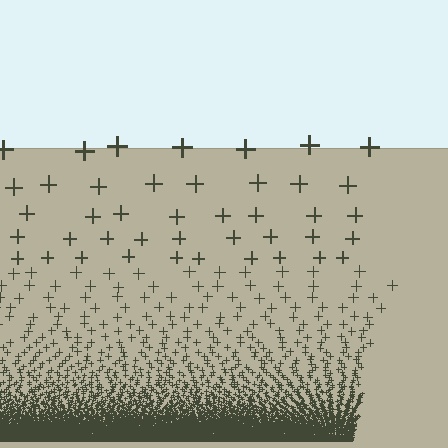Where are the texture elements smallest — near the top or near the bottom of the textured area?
Near the bottom.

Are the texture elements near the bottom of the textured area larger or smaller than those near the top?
Smaller. The gradient is inverted — elements near the bottom are smaller and denser.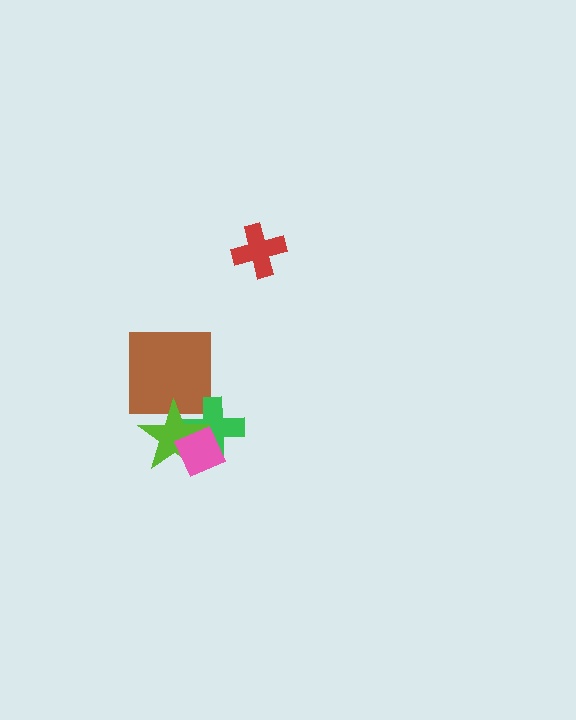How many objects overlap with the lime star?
3 objects overlap with the lime star.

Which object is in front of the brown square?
The lime star is in front of the brown square.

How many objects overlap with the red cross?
0 objects overlap with the red cross.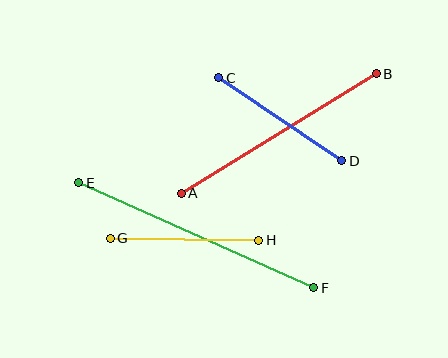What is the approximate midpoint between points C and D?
The midpoint is at approximately (280, 119) pixels.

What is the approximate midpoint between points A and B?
The midpoint is at approximately (279, 134) pixels.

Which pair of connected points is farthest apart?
Points E and F are farthest apart.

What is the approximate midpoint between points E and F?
The midpoint is at approximately (196, 235) pixels.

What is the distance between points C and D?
The distance is approximately 149 pixels.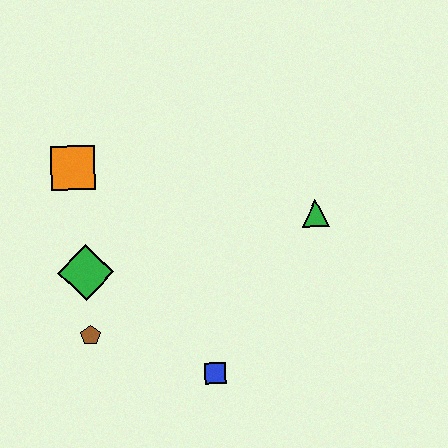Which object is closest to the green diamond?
The brown pentagon is closest to the green diamond.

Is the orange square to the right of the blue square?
No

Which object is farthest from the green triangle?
The brown pentagon is farthest from the green triangle.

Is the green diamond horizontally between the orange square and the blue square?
Yes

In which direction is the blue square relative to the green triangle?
The blue square is below the green triangle.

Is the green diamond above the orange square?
No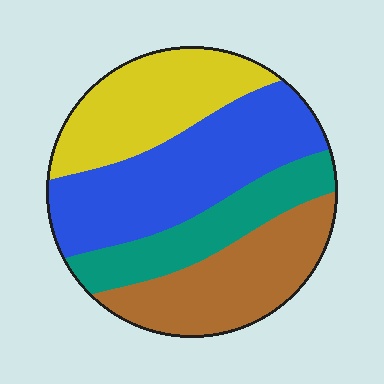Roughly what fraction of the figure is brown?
Brown covers 24% of the figure.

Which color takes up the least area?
Teal, at roughly 20%.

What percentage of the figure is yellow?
Yellow covers around 25% of the figure.